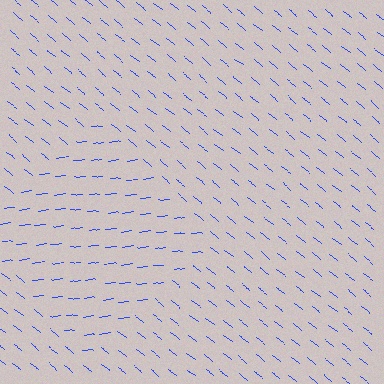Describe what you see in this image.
The image is filled with small blue line segments. A diamond region in the image has lines oriented differently from the surrounding lines, creating a visible texture boundary.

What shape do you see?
I see a diamond.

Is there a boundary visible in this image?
Yes, there is a texture boundary formed by a change in line orientation.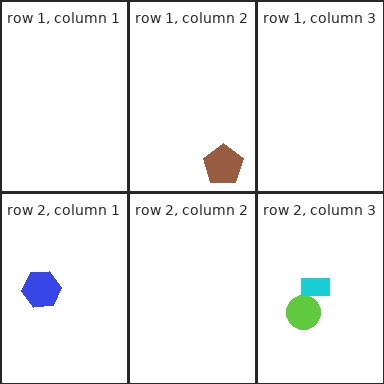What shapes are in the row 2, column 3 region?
The lime circle, the cyan rectangle.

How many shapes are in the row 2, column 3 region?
2.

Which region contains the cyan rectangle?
The row 2, column 3 region.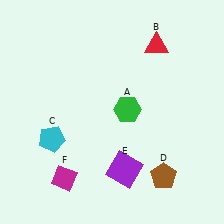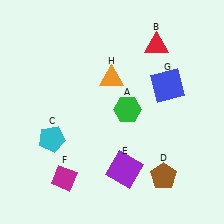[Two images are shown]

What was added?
A blue square (G), an orange triangle (H) were added in Image 2.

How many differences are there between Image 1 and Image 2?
There are 2 differences between the two images.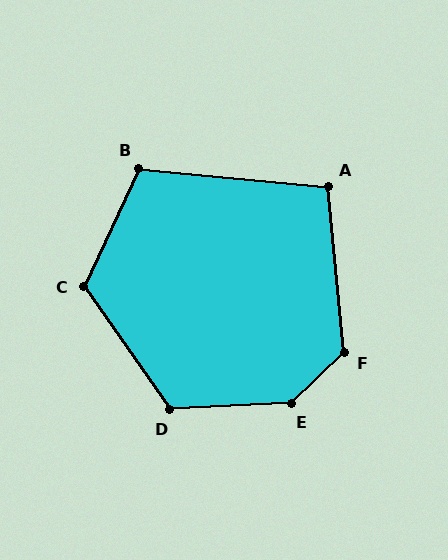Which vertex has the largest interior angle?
E, at approximately 139 degrees.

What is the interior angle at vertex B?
Approximately 110 degrees (obtuse).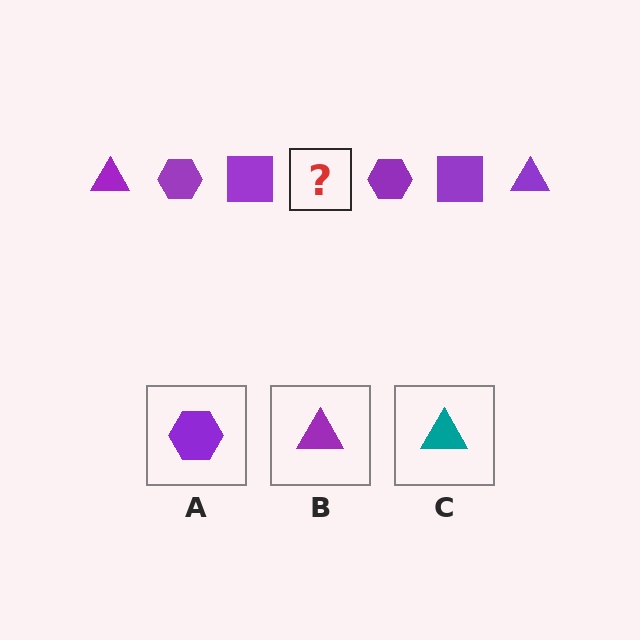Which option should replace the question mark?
Option B.